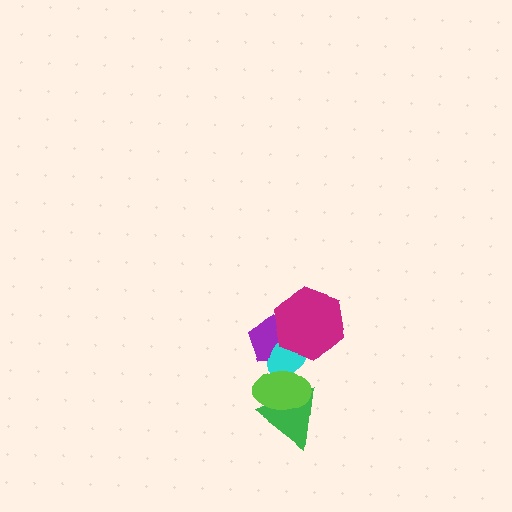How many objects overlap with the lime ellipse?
2 objects overlap with the lime ellipse.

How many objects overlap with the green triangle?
1 object overlaps with the green triangle.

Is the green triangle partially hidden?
Yes, it is partially covered by another shape.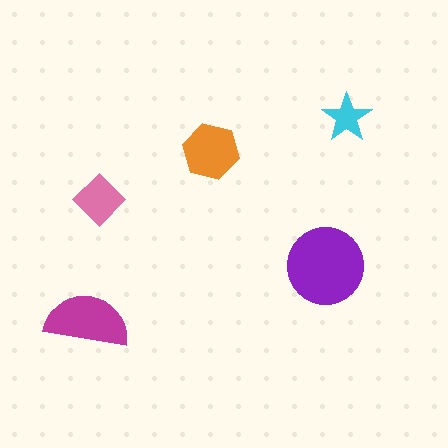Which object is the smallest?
The cyan star.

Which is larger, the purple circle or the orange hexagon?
The purple circle.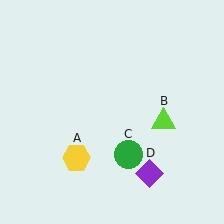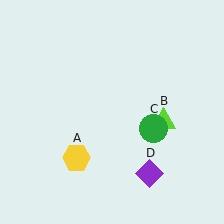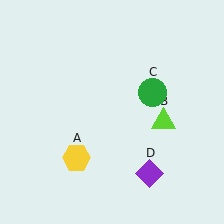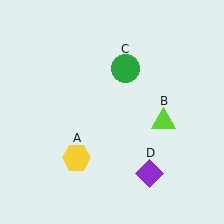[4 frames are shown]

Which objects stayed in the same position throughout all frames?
Yellow hexagon (object A) and lime triangle (object B) and purple diamond (object D) remained stationary.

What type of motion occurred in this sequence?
The green circle (object C) rotated counterclockwise around the center of the scene.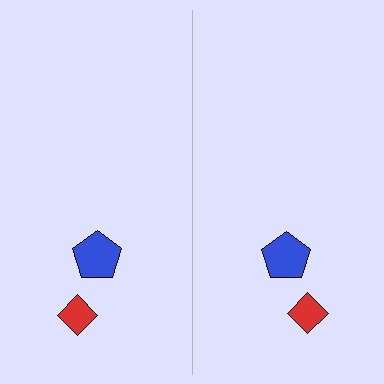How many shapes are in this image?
There are 4 shapes in this image.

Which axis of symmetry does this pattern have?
The pattern has a vertical axis of symmetry running through the center of the image.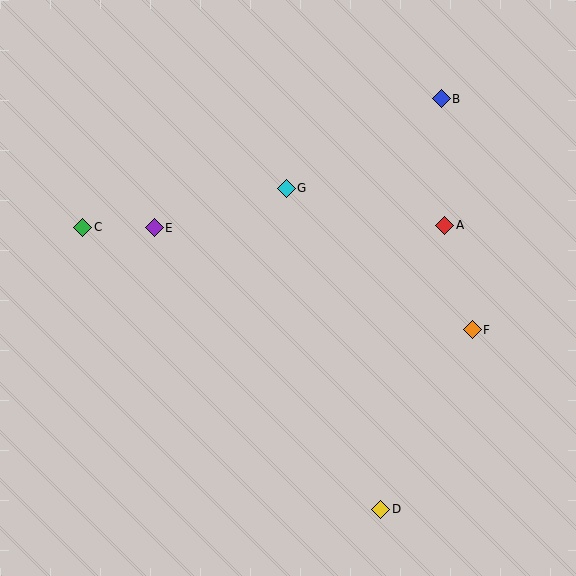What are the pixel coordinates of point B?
Point B is at (441, 99).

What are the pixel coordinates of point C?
Point C is at (83, 227).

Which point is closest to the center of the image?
Point G at (286, 188) is closest to the center.